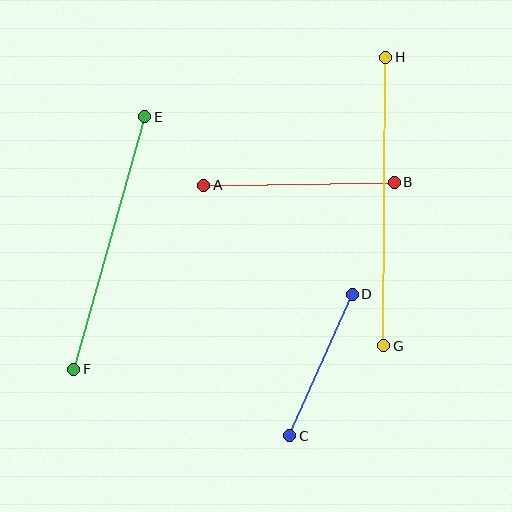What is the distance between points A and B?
The distance is approximately 191 pixels.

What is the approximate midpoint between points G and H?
The midpoint is at approximately (385, 202) pixels.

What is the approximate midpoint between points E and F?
The midpoint is at approximately (109, 243) pixels.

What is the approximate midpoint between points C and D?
The midpoint is at approximately (321, 365) pixels.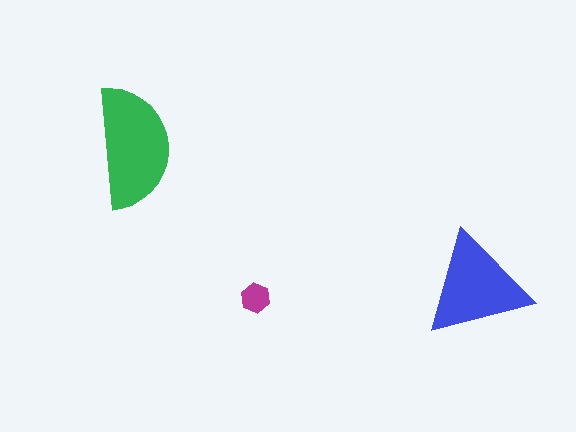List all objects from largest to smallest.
The green semicircle, the blue triangle, the magenta hexagon.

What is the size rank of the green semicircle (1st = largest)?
1st.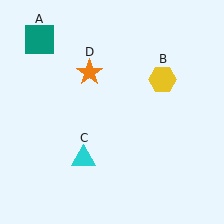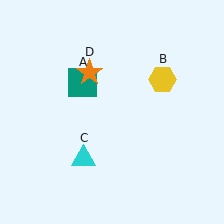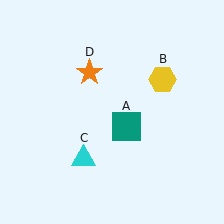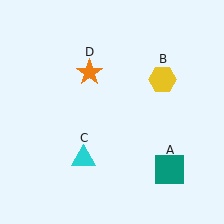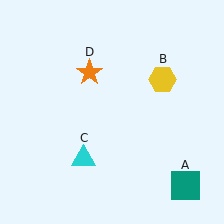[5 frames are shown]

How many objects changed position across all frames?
1 object changed position: teal square (object A).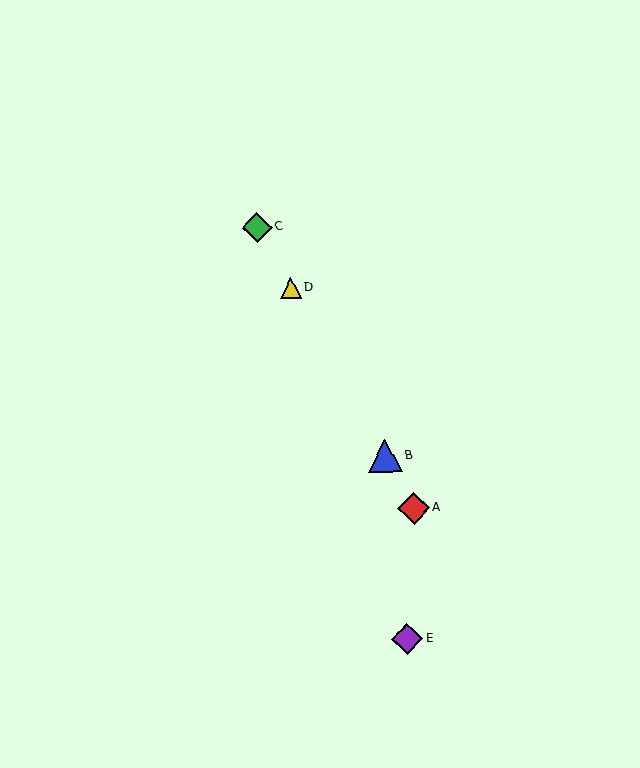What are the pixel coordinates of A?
Object A is at (414, 508).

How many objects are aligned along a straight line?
4 objects (A, B, C, D) are aligned along a straight line.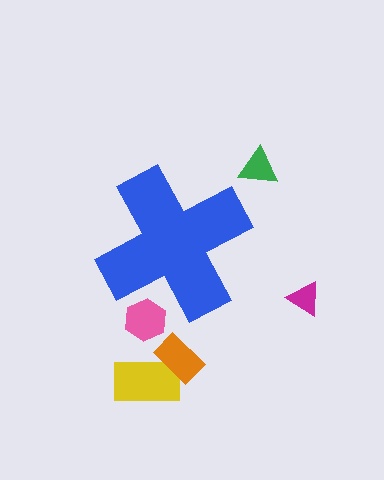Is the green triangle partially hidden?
No, the green triangle is fully visible.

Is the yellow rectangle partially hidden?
No, the yellow rectangle is fully visible.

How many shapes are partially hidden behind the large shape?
1 shape is partially hidden.